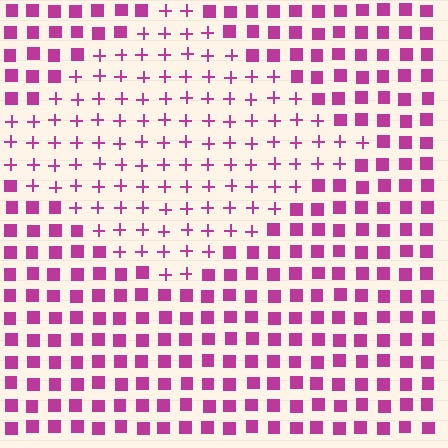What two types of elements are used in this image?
The image uses plus signs inside the diamond region and squares outside it.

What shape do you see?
I see a diamond.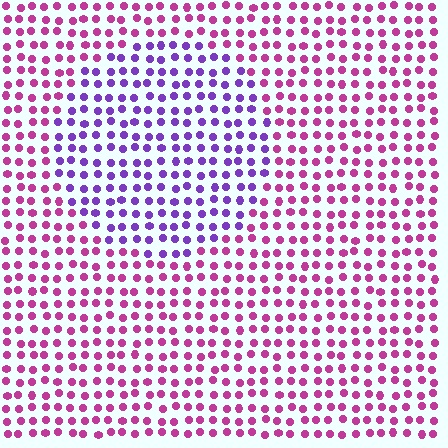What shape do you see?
I see a circle.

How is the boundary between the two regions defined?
The boundary is defined purely by a slight shift in hue (about 47 degrees). Spacing, size, and orientation are identical on both sides.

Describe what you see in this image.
The image is filled with small magenta elements in a uniform arrangement. A circle-shaped region is visible where the elements are tinted to a slightly different hue, forming a subtle color boundary.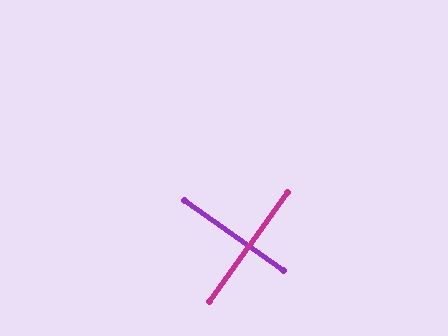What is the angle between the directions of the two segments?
Approximately 90 degrees.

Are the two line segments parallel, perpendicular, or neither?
Perpendicular — they meet at approximately 90°.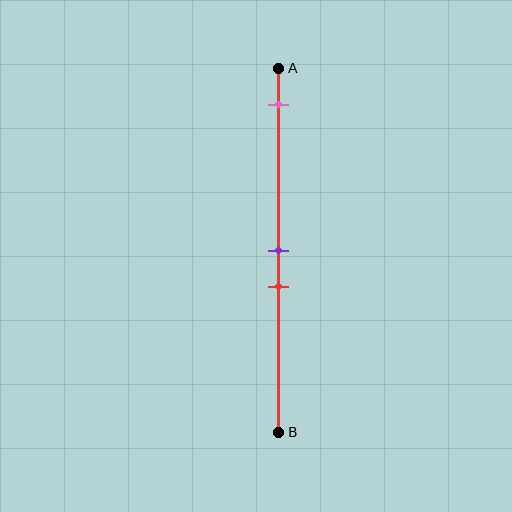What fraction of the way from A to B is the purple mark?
The purple mark is approximately 50% (0.5) of the way from A to B.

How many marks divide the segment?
There are 3 marks dividing the segment.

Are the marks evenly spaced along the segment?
No, the marks are not evenly spaced.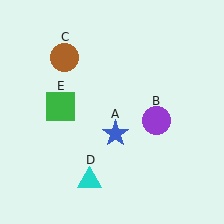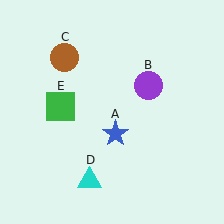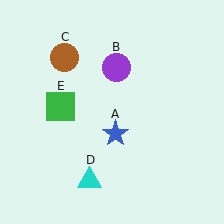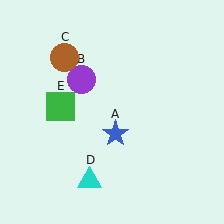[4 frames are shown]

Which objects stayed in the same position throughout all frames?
Blue star (object A) and brown circle (object C) and cyan triangle (object D) and green square (object E) remained stationary.